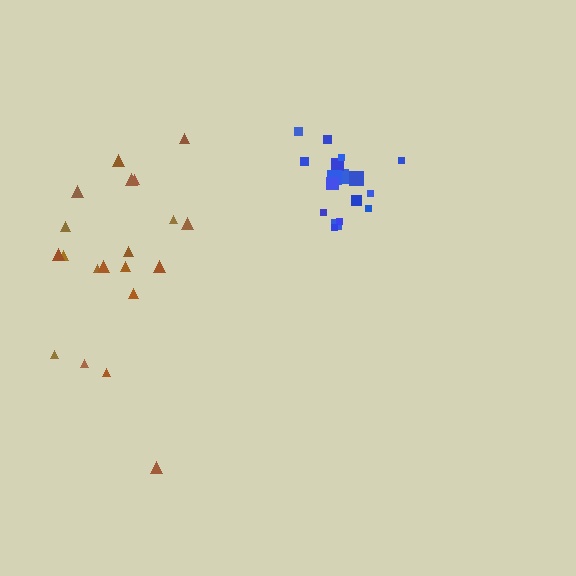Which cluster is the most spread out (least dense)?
Brown.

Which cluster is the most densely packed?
Blue.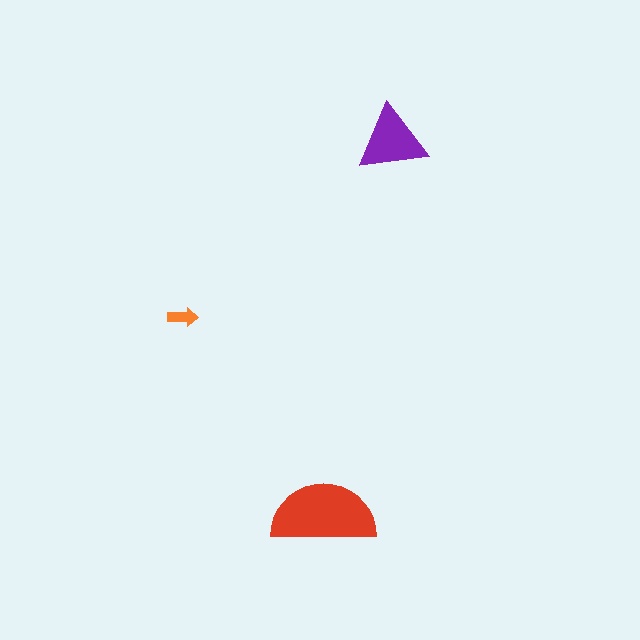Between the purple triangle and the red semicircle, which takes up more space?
The red semicircle.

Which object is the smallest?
The orange arrow.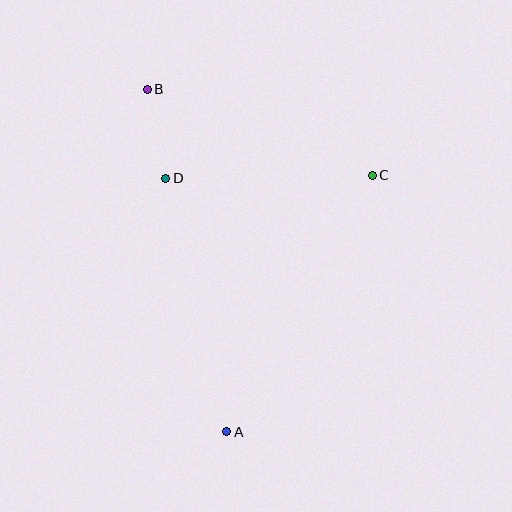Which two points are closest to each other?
Points B and D are closest to each other.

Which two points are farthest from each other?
Points A and B are farthest from each other.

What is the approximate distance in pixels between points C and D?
The distance between C and D is approximately 207 pixels.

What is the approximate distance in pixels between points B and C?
The distance between B and C is approximately 241 pixels.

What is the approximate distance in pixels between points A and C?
The distance between A and C is approximately 295 pixels.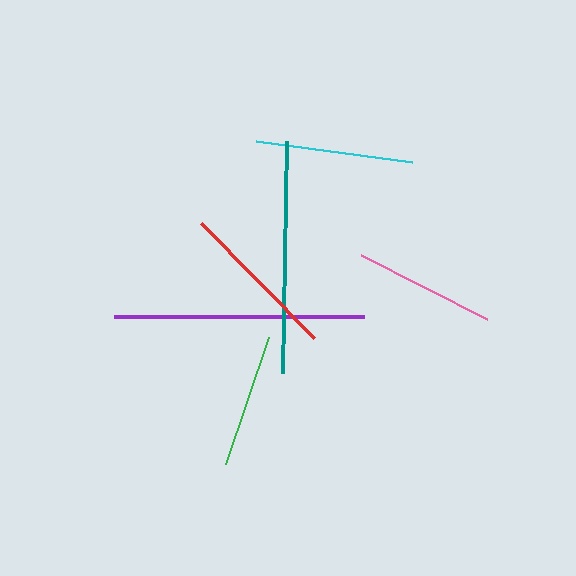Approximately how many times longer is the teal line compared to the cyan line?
The teal line is approximately 1.5 times the length of the cyan line.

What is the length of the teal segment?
The teal segment is approximately 232 pixels long.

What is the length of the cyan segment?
The cyan segment is approximately 158 pixels long.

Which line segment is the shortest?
The green line is the shortest at approximately 134 pixels.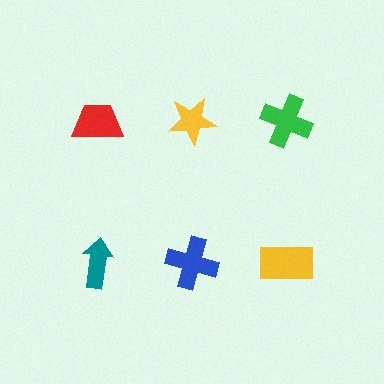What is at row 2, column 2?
A blue cross.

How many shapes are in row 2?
3 shapes.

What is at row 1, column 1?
A red trapezoid.